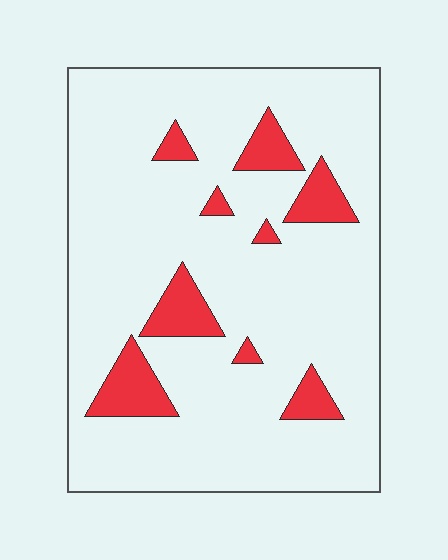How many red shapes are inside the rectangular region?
9.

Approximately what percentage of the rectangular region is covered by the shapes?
Approximately 15%.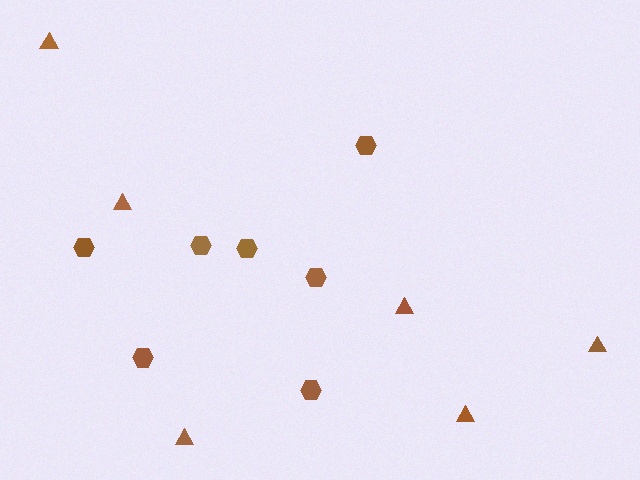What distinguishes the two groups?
There are 2 groups: one group of hexagons (7) and one group of triangles (6).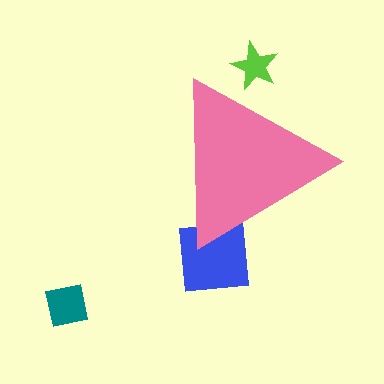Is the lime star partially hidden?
Yes, the lime star is partially hidden behind the pink triangle.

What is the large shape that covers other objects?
A pink triangle.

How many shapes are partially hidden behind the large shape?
2 shapes are partially hidden.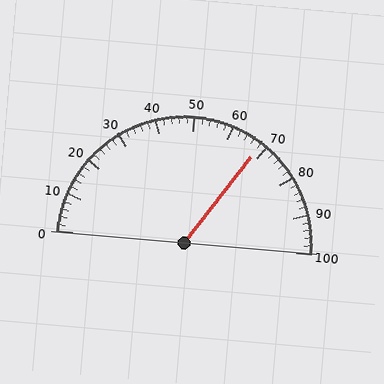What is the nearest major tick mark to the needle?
The nearest major tick mark is 70.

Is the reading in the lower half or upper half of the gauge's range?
The reading is in the upper half of the range (0 to 100).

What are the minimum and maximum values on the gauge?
The gauge ranges from 0 to 100.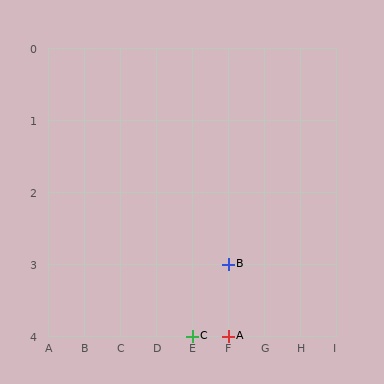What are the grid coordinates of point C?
Point C is at grid coordinates (E, 4).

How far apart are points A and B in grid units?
Points A and B are 1 row apart.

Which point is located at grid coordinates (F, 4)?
Point A is at (F, 4).